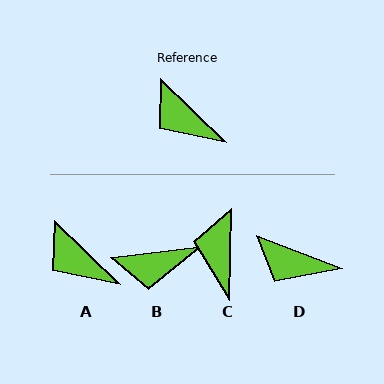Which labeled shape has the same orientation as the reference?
A.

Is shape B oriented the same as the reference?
No, it is off by about 51 degrees.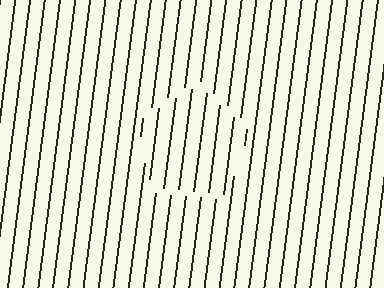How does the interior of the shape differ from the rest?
The interior of the shape contains the same grating, shifted by half a period — the contour is defined by the phase discontinuity where line-ends from the inner and outer gratings abut.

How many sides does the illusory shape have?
5 sides — the line-ends trace a pentagon.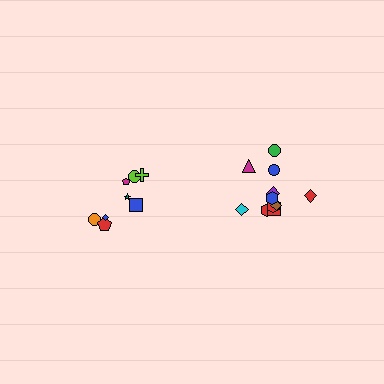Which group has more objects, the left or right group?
The right group.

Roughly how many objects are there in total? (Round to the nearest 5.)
Roughly 20 objects in total.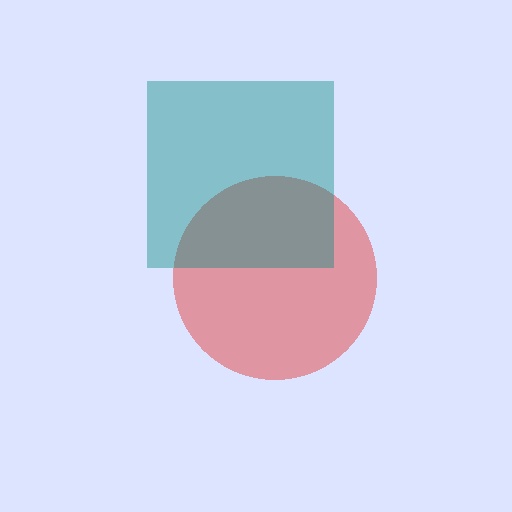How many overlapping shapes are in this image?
There are 2 overlapping shapes in the image.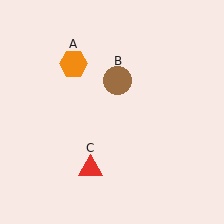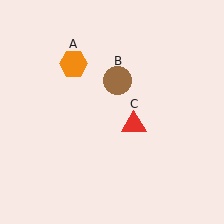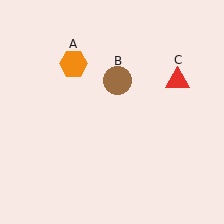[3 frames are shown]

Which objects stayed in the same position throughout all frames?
Orange hexagon (object A) and brown circle (object B) remained stationary.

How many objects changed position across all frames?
1 object changed position: red triangle (object C).